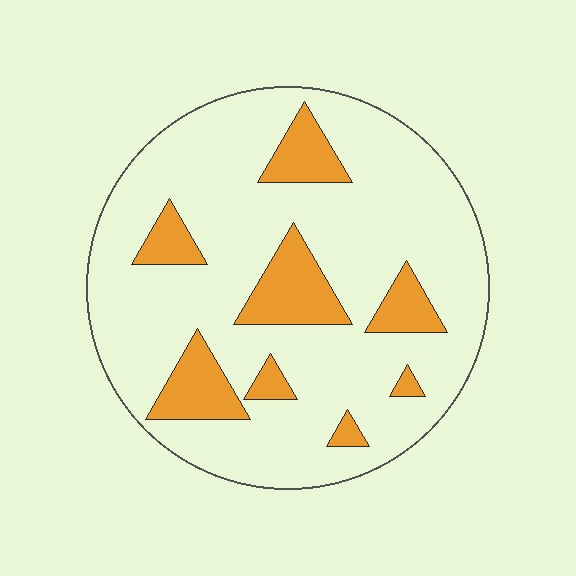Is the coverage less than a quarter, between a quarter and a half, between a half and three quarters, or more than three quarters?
Less than a quarter.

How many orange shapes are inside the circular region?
8.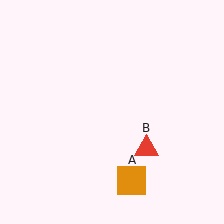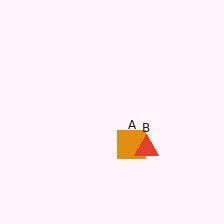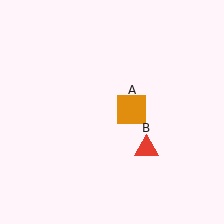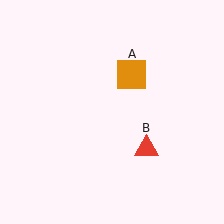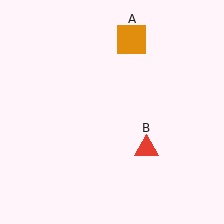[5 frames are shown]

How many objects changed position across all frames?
1 object changed position: orange square (object A).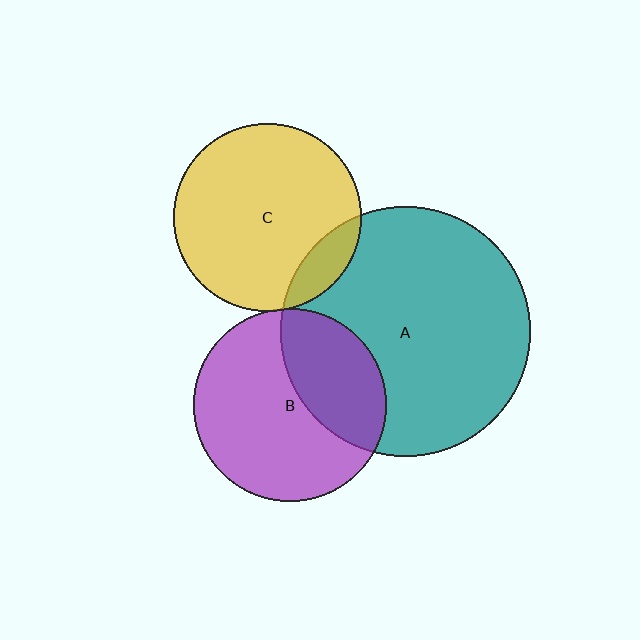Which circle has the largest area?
Circle A (teal).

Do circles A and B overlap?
Yes.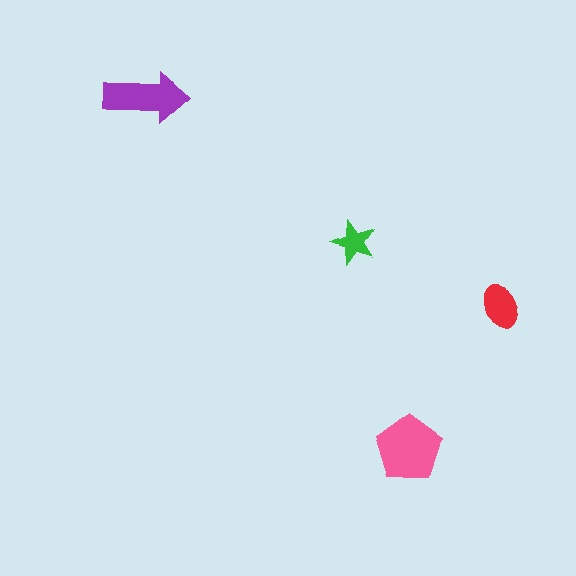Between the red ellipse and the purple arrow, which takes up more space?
The purple arrow.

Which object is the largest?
The pink pentagon.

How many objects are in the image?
There are 4 objects in the image.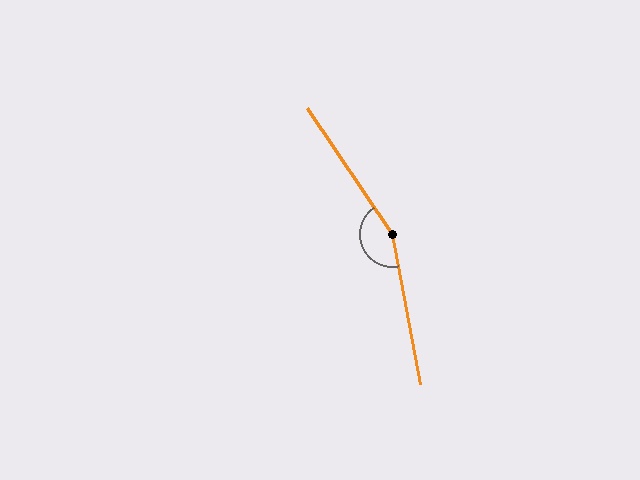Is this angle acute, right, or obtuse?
It is obtuse.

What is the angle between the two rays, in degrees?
Approximately 157 degrees.